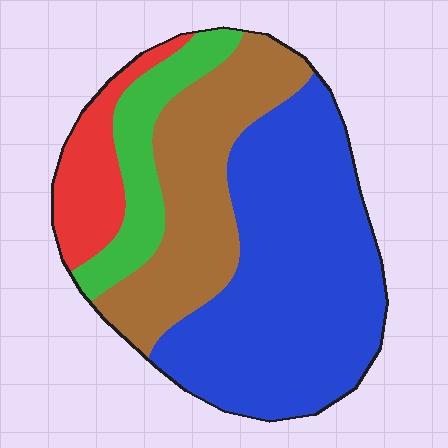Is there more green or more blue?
Blue.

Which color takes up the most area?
Blue, at roughly 50%.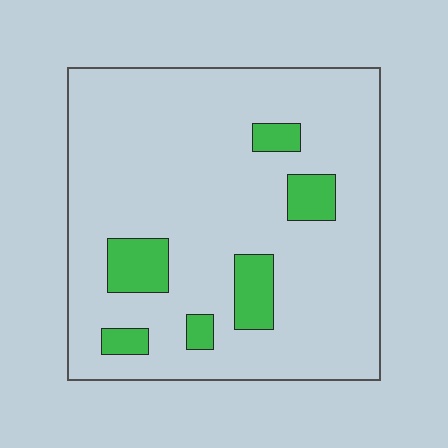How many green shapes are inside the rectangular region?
6.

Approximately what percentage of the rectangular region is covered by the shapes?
Approximately 15%.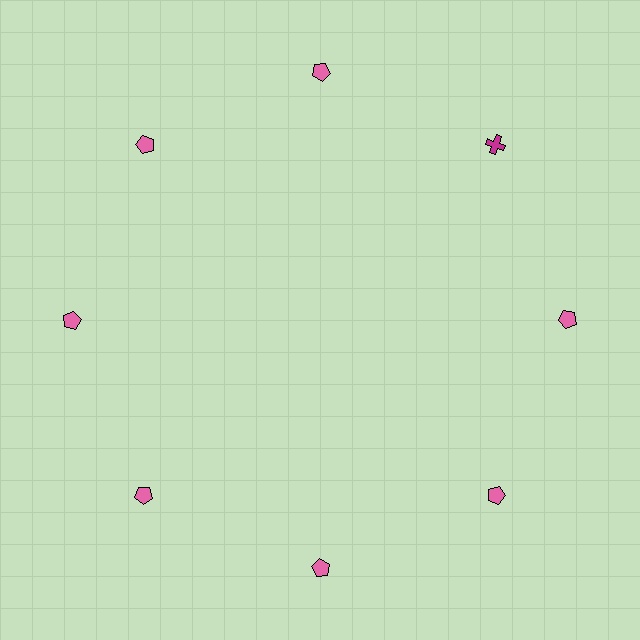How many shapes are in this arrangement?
There are 8 shapes arranged in a ring pattern.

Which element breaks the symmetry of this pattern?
The magenta cross at roughly the 2 o'clock position breaks the symmetry. All other shapes are pink pentagons.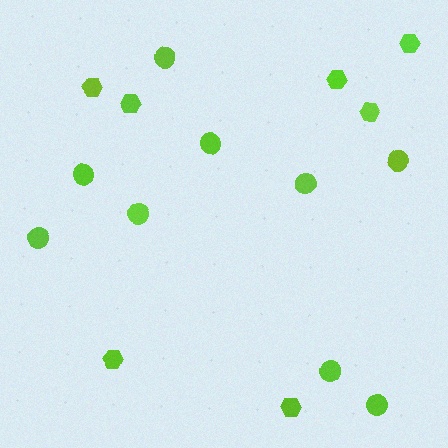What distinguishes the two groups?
There are 2 groups: one group of circles (9) and one group of hexagons (7).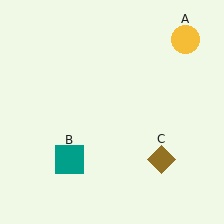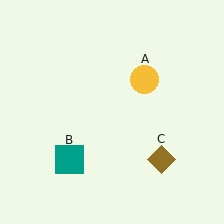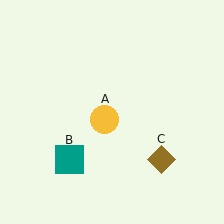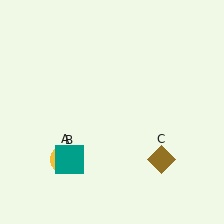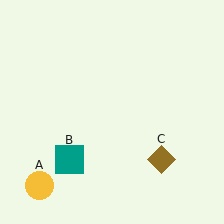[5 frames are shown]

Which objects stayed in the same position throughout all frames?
Teal square (object B) and brown diamond (object C) remained stationary.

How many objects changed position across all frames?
1 object changed position: yellow circle (object A).